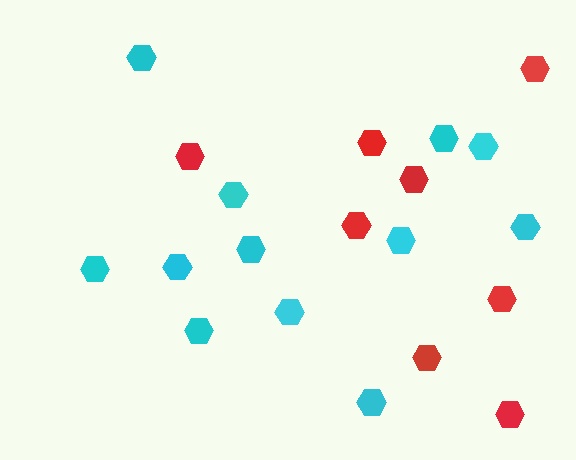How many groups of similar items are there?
There are 2 groups: one group of red hexagons (8) and one group of cyan hexagons (12).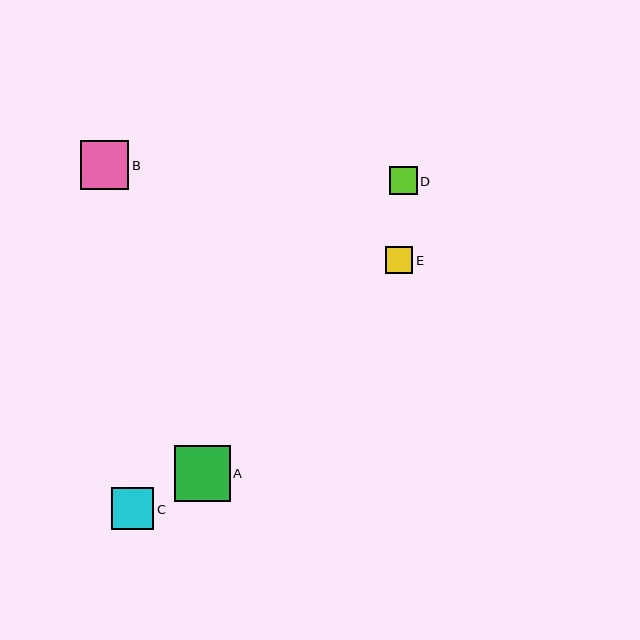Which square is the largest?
Square A is the largest with a size of approximately 56 pixels.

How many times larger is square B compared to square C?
Square B is approximately 1.1 times the size of square C.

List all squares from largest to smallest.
From largest to smallest: A, B, C, D, E.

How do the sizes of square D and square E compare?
Square D and square E are approximately the same size.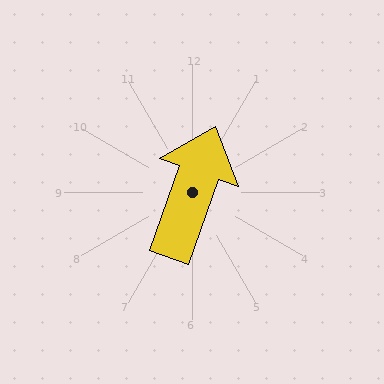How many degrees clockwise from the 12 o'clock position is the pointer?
Approximately 20 degrees.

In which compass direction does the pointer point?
North.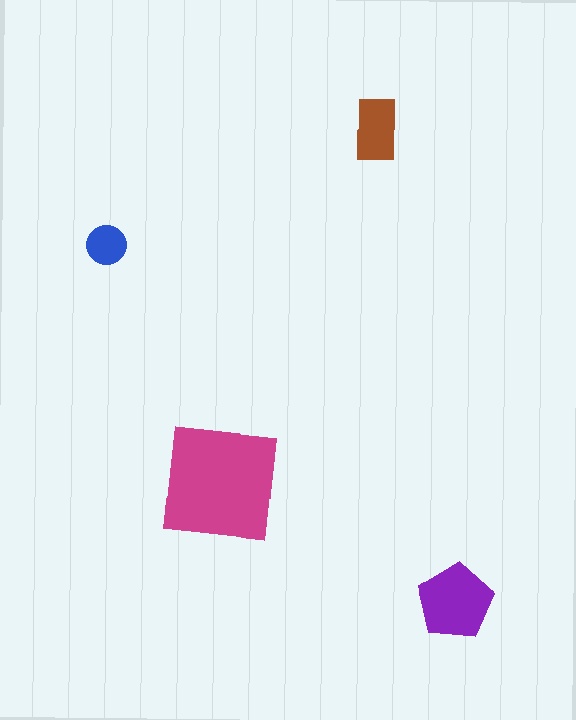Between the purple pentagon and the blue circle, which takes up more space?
The purple pentagon.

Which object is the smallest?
The blue circle.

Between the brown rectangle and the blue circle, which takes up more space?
The brown rectangle.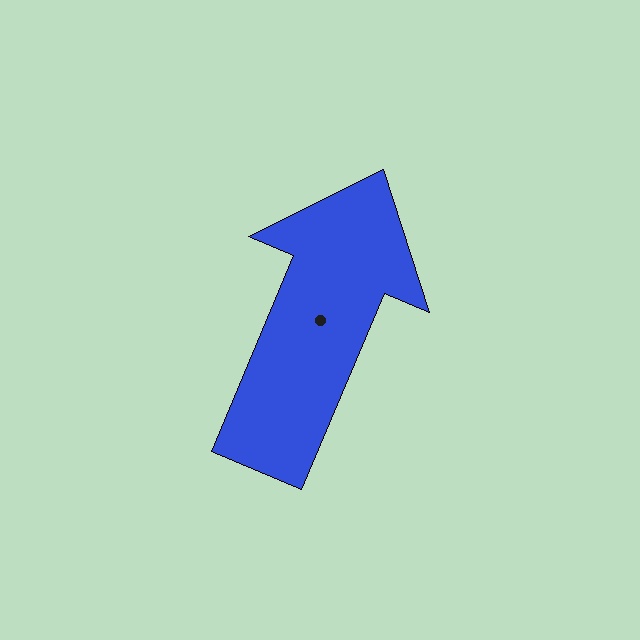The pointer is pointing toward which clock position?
Roughly 1 o'clock.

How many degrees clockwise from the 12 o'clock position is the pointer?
Approximately 23 degrees.